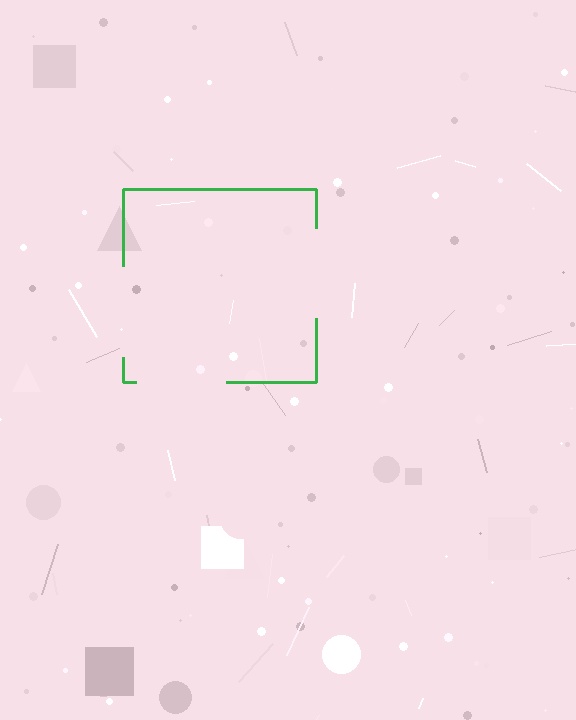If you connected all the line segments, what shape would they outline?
They would outline a square.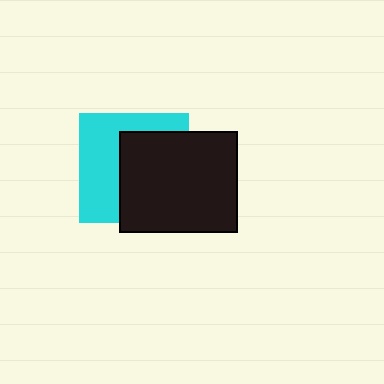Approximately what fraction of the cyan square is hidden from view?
Roughly 53% of the cyan square is hidden behind the black rectangle.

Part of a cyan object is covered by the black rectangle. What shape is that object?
It is a square.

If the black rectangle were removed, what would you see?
You would see the complete cyan square.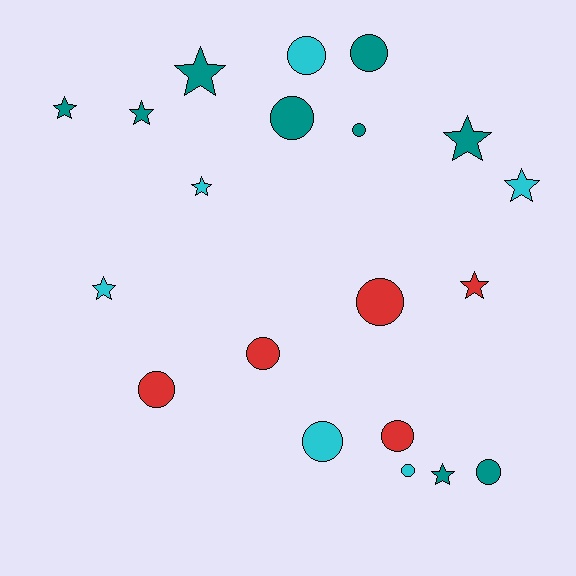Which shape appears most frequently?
Circle, with 11 objects.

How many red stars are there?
There is 1 red star.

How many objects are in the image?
There are 20 objects.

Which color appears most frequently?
Teal, with 9 objects.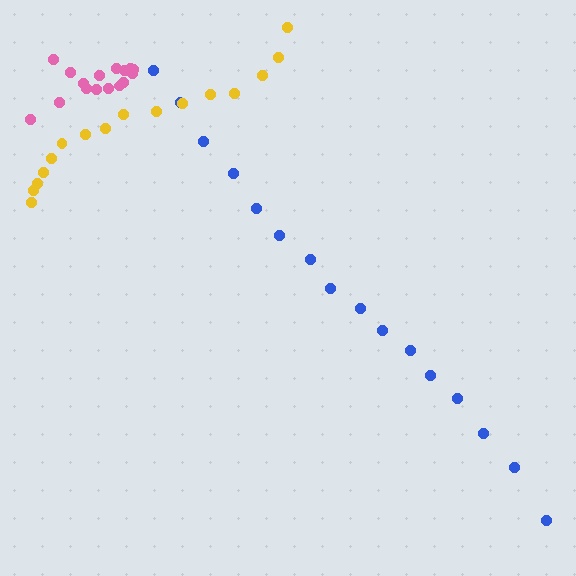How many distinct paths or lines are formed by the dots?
There are 3 distinct paths.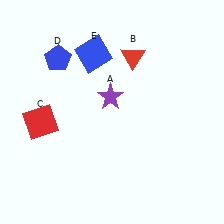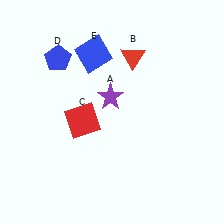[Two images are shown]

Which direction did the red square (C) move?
The red square (C) moved right.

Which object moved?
The red square (C) moved right.